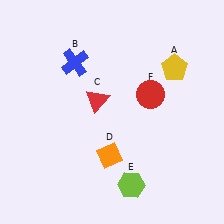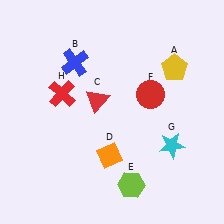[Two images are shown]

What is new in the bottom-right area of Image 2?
A cyan star (G) was added in the bottom-right area of Image 2.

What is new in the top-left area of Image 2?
A red cross (H) was added in the top-left area of Image 2.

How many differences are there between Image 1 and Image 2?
There are 2 differences between the two images.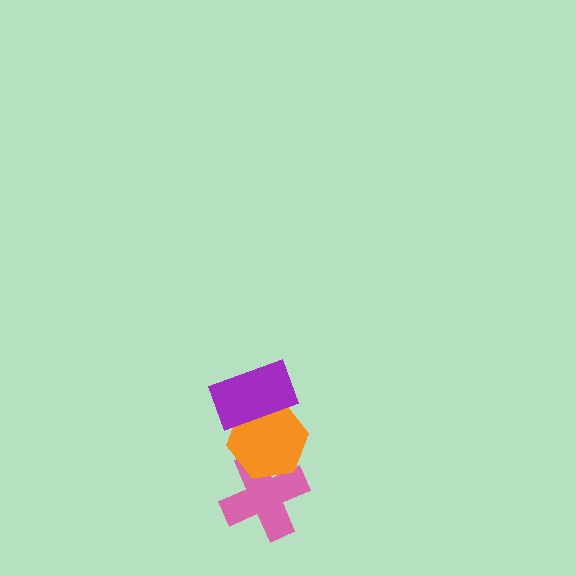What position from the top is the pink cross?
The pink cross is 3rd from the top.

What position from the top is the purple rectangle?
The purple rectangle is 1st from the top.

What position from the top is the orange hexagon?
The orange hexagon is 2nd from the top.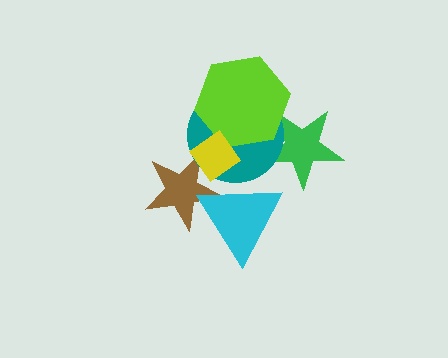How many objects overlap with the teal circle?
5 objects overlap with the teal circle.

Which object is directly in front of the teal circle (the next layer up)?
The lime hexagon is directly in front of the teal circle.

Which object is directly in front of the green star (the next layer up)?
The teal circle is directly in front of the green star.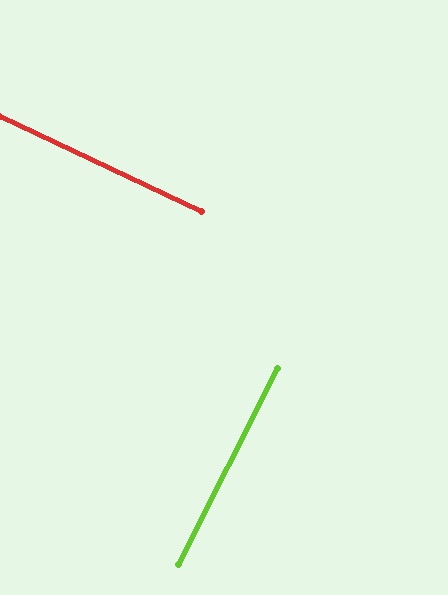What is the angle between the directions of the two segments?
Approximately 88 degrees.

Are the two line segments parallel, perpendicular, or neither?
Perpendicular — they meet at approximately 88°.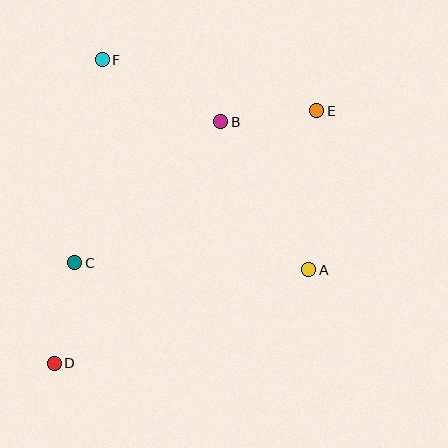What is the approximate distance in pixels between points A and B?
The distance between A and B is approximately 172 pixels.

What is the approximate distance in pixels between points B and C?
The distance between B and C is approximately 203 pixels.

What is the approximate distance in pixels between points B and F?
The distance between B and F is approximately 133 pixels.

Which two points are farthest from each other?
Points D and E are farthest from each other.